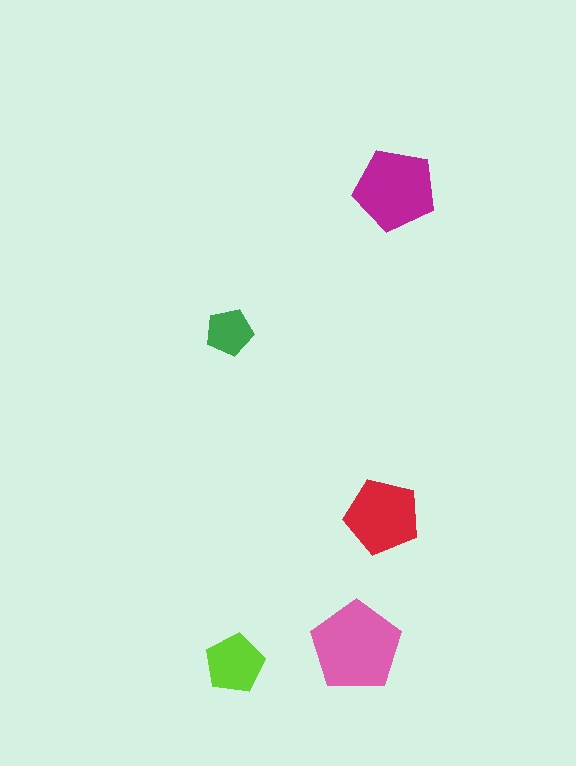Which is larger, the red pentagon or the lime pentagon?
The red one.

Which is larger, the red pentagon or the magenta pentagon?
The magenta one.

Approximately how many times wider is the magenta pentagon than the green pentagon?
About 2 times wider.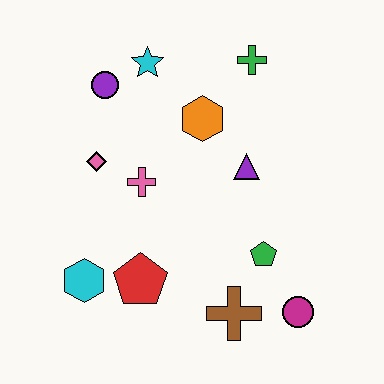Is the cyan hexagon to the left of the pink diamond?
Yes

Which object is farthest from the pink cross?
The magenta circle is farthest from the pink cross.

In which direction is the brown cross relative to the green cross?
The brown cross is below the green cross.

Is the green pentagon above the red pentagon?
Yes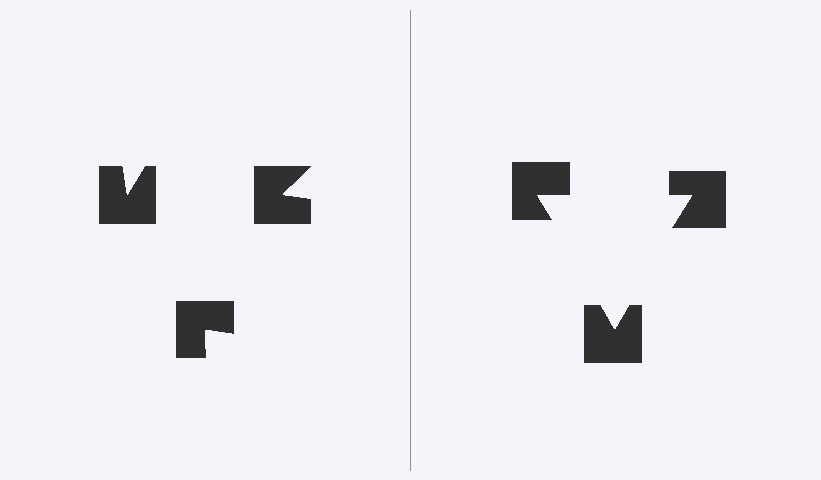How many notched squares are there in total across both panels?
6 — 3 on each side.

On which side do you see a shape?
An illusory triangle appears on the right side. On the left side the wedge cuts are rotated, so no coherent shape forms.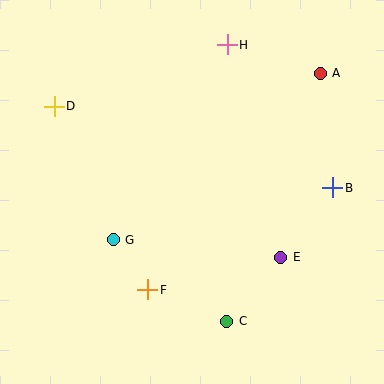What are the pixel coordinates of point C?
Point C is at (227, 321).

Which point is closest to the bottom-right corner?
Point E is closest to the bottom-right corner.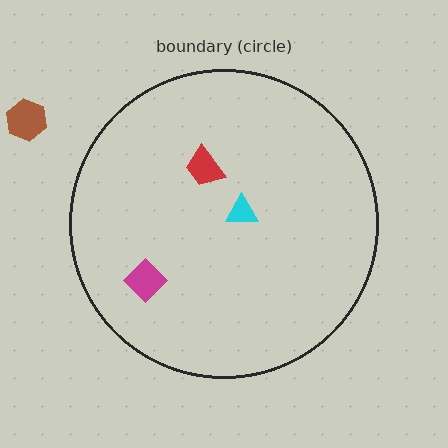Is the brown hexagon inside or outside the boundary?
Outside.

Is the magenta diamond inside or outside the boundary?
Inside.